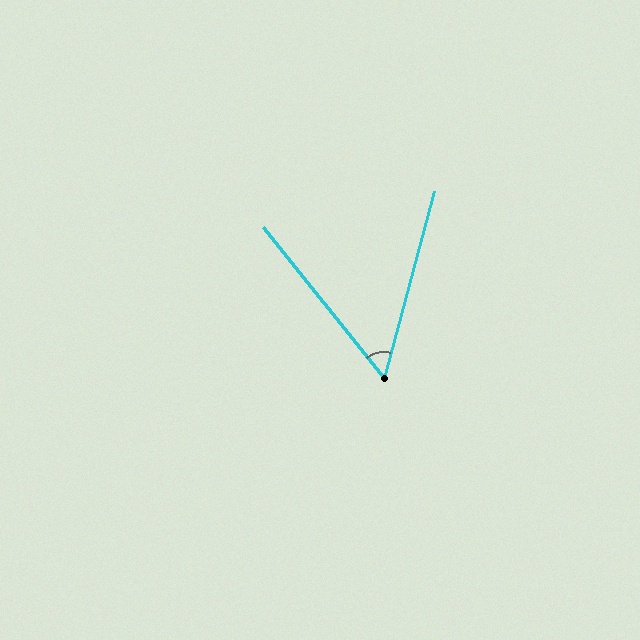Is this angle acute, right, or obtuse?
It is acute.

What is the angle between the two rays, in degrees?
Approximately 54 degrees.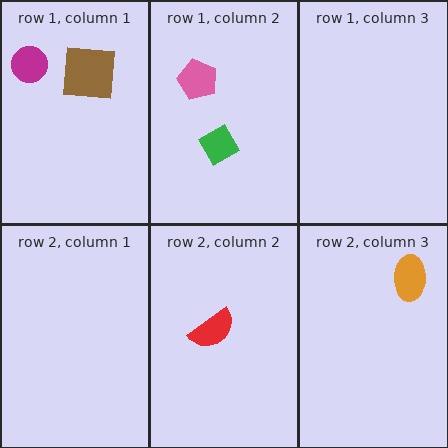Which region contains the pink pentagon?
The row 1, column 2 region.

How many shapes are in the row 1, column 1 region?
2.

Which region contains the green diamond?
The row 1, column 2 region.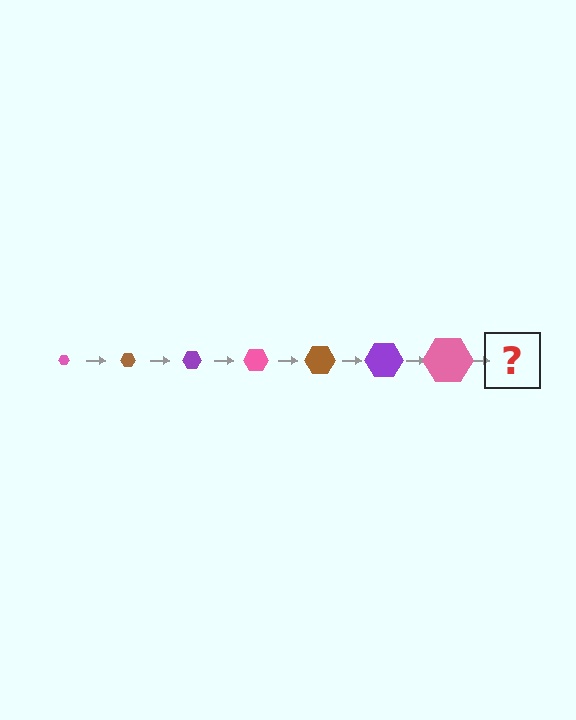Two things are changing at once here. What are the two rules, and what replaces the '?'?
The two rules are that the hexagon grows larger each step and the color cycles through pink, brown, and purple. The '?' should be a brown hexagon, larger than the previous one.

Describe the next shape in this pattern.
It should be a brown hexagon, larger than the previous one.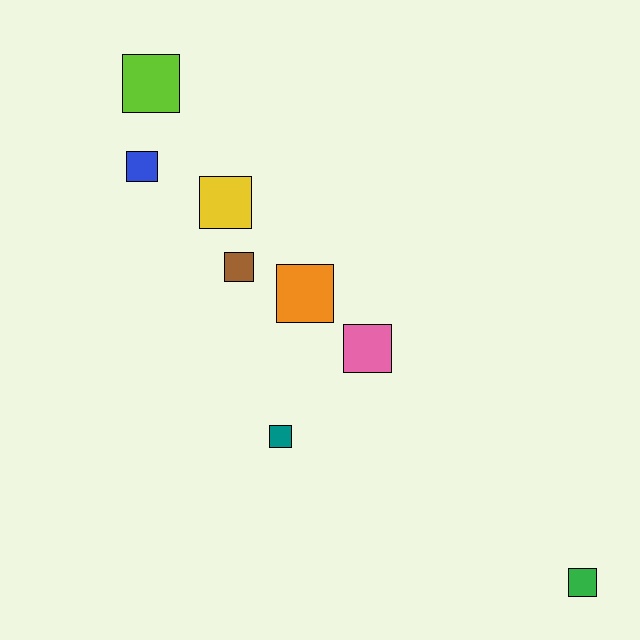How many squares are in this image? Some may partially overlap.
There are 8 squares.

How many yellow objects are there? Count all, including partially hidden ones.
There is 1 yellow object.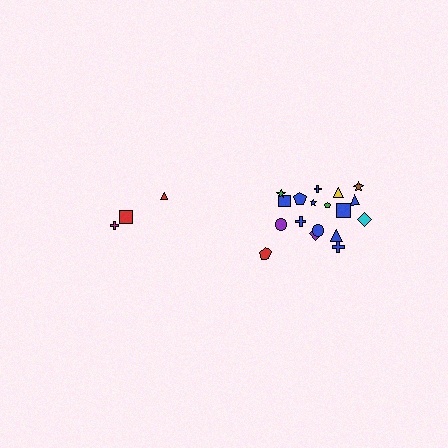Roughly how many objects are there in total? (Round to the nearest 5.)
Roughly 20 objects in total.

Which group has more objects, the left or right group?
The right group.